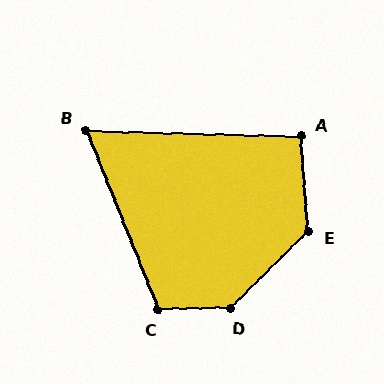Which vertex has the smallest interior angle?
B, at approximately 67 degrees.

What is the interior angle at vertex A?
Approximately 96 degrees (obtuse).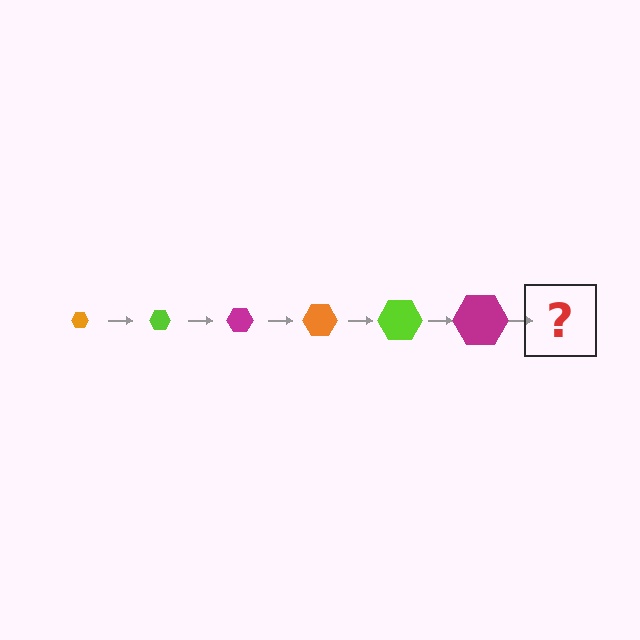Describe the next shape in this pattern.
It should be an orange hexagon, larger than the previous one.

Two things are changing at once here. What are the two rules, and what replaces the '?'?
The two rules are that the hexagon grows larger each step and the color cycles through orange, lime, and magenta. The '?' should be an orange hexagon, larger than the previous one.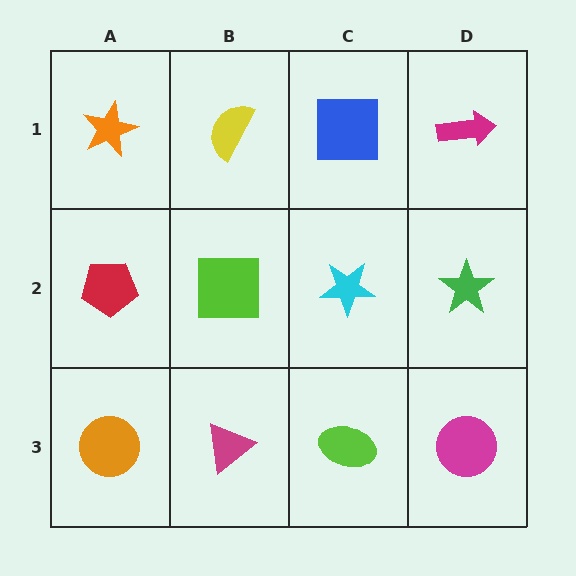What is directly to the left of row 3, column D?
A lime ellipse.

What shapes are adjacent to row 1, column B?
A lime square (row 2, column B), an orange star (row 1, column A), a blue square (row 1, column C).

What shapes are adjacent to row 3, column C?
A cyan star (row 2, column C), a magenta triangle (row 3, column B), a magenta circle (row 3, column D).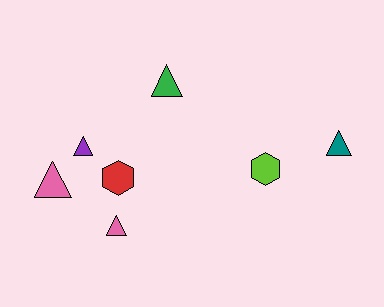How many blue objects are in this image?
There are no blue objects.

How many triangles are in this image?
There are 5 triangles.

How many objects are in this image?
There are 7 objects.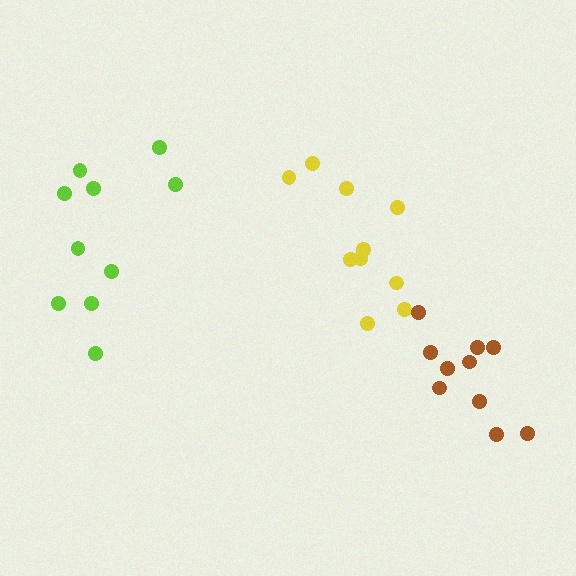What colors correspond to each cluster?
The clusters are colored: lime, yellow, brown.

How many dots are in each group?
Group 1: 10 dots, Group 2: 10 dots, Group 3: 10 dots (30 total).